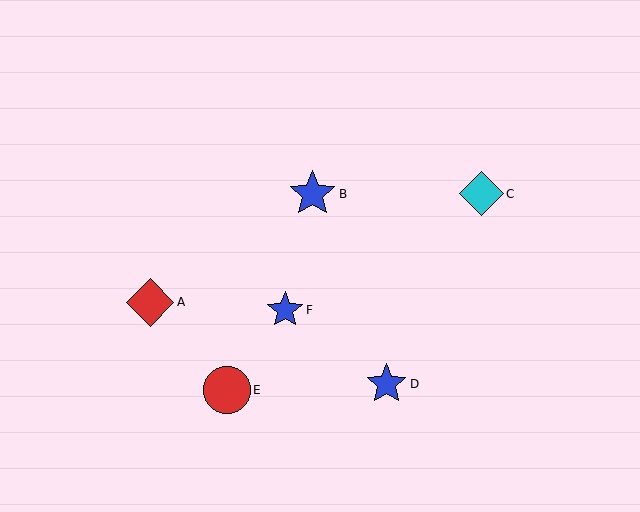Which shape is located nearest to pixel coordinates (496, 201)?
The cyan diamond (labeled C) at (482, 194) is nearest to that location.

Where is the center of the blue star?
The center of the blue star is at (387, 384).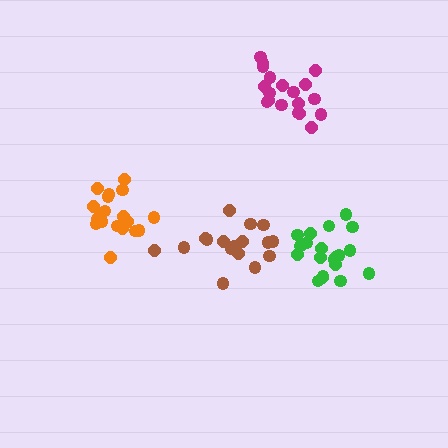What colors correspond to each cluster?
The clusters are colored: orange, brown, magenta, green.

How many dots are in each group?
Group 1: 19 dots, Group 2: 17 dots, Group 3: 19 dots, Group 4: 20 dots (75 total).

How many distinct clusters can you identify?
There are 4 distinct clusters.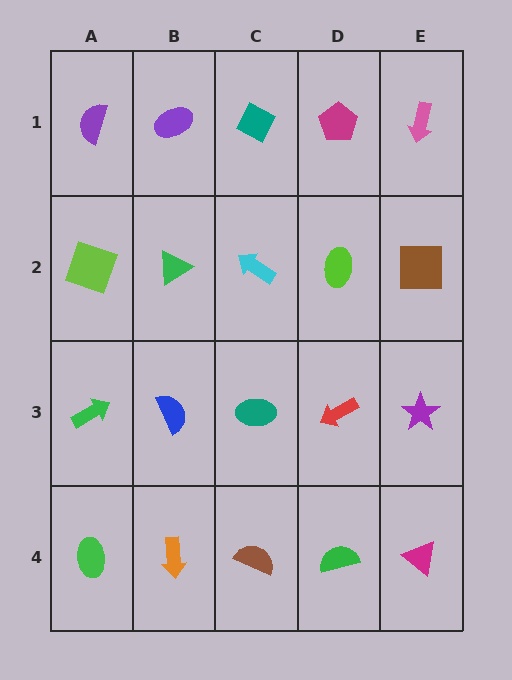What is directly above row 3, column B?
A green triangle.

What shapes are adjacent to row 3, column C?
A cyan arrow (row 2, column C), a brown semicircle (row 4, column C), a blue semicircle (row 3, column B), a red arrow (row 3, column D).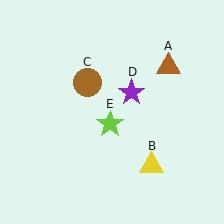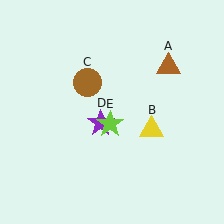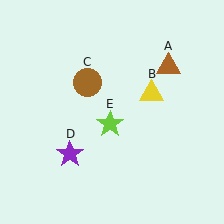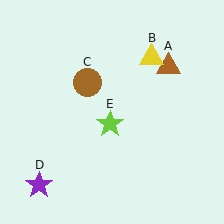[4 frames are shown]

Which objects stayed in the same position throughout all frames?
Brown triangle (object A) and brown circle (object C) and lime star (object E) remained stationary.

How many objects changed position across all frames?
2 objects changed position: yellow triangle (object B), purple star (object D).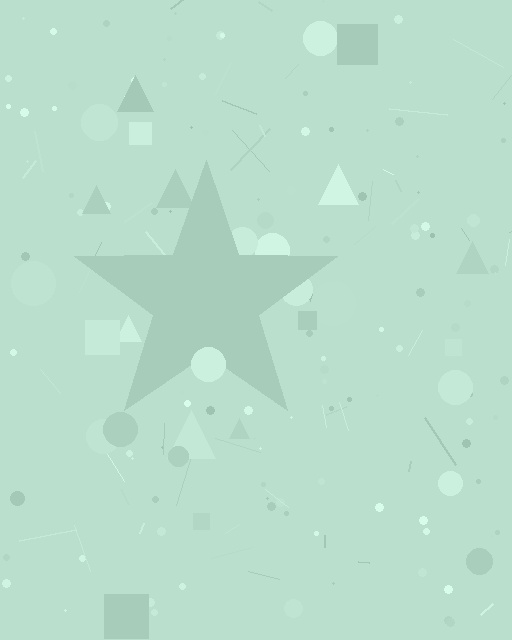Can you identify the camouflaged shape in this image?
The camouflaged shape is a star.